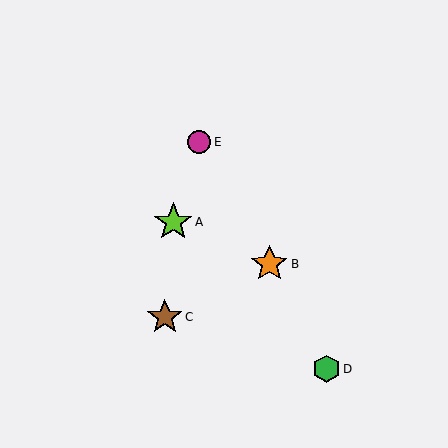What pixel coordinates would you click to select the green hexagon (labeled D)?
Click at (327, 369) to select the green hexagon D.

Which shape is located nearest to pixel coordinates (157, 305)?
The brown star (labeled C) at (165, 317) is nearest to that location.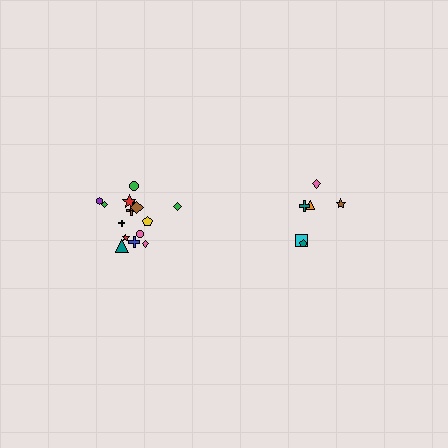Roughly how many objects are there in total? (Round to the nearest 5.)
Roughly 20 objects in total.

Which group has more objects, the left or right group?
The left group.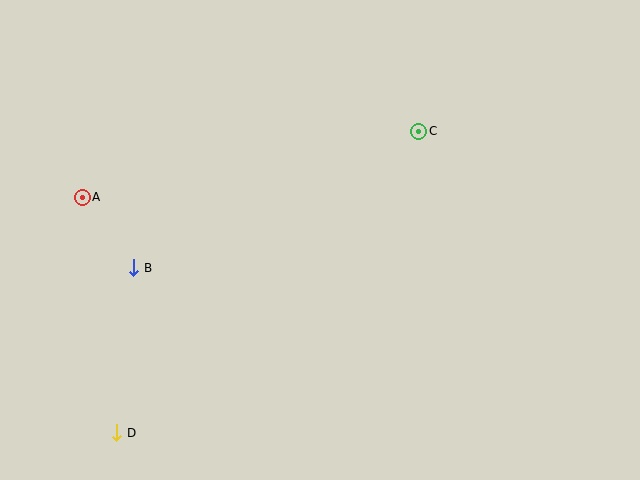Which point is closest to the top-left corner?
Point A is closest to the top-left corner.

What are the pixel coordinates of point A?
Point A is at (82, 197).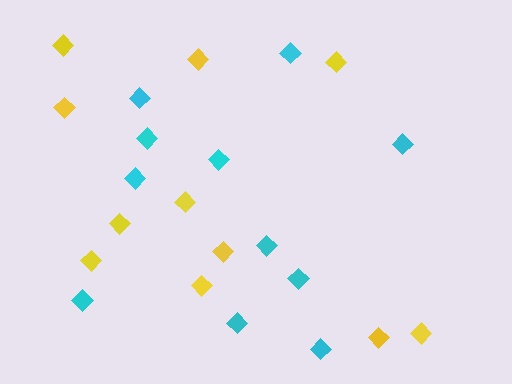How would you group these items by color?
There are 2 groups: one group of cyan diamonds (11) and one group of yellow diamonds (11).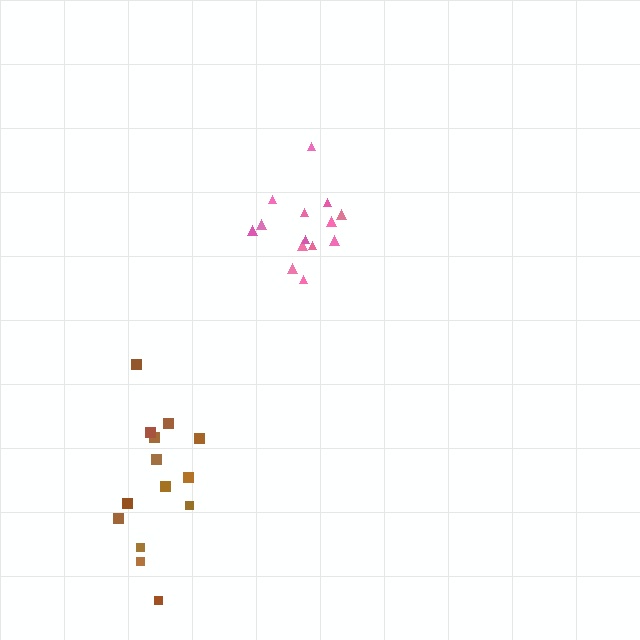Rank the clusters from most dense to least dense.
pink, brown.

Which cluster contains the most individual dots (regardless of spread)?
Brown (14).